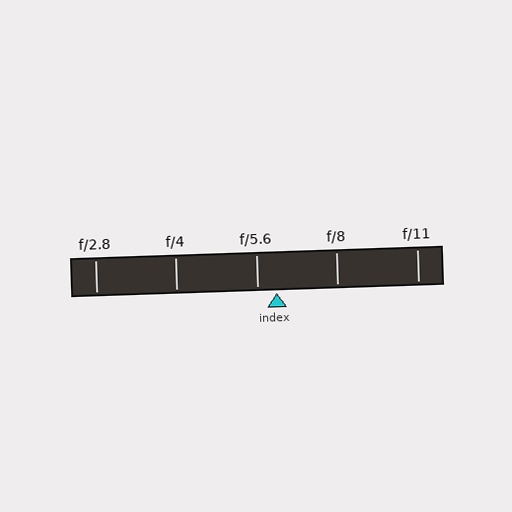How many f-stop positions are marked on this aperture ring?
There are 5 f-stop positions marked.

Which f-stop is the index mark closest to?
The index mark is closest to f/5.6.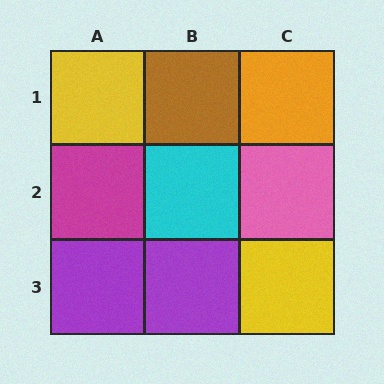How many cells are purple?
2 cells are purple.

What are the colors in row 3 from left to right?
Purple, purple, yellow.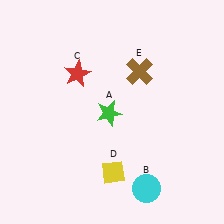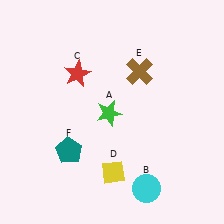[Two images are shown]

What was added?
A teal pentagon (F) was added in Image 2.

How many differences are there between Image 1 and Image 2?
There is 1 difference between the two images.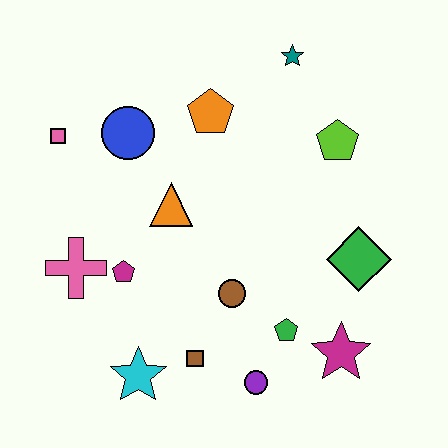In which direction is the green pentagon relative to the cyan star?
The green pentagon is to the right of the cyan star.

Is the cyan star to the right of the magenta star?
No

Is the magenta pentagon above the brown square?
Yes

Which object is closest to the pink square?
The blue circle is closest to the pink square.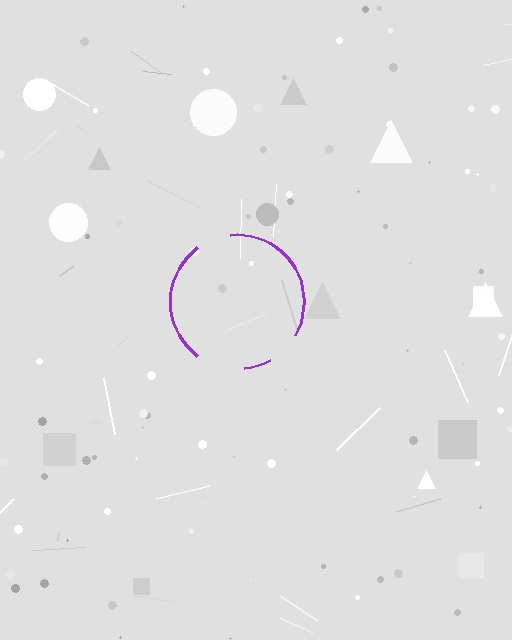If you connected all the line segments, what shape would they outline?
They would outline a circle.